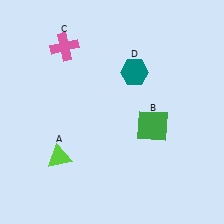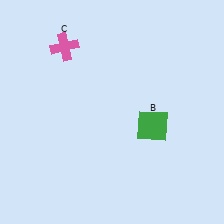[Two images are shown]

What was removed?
The teal hexagon (D), the lime triangle (A) were removed in Image 2.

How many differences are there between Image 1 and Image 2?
There are 2 differences between the two images.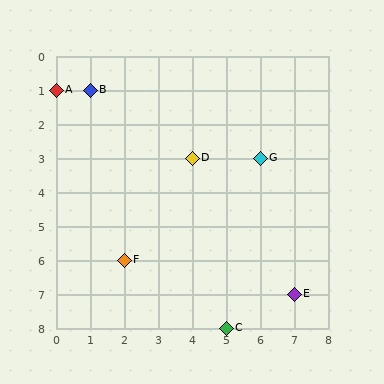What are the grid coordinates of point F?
Point F is at grid coordinates (2, 6).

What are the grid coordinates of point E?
Point E is at grid coordinates (7, 7).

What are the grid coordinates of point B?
Point B is at grid coordinates (1, 1).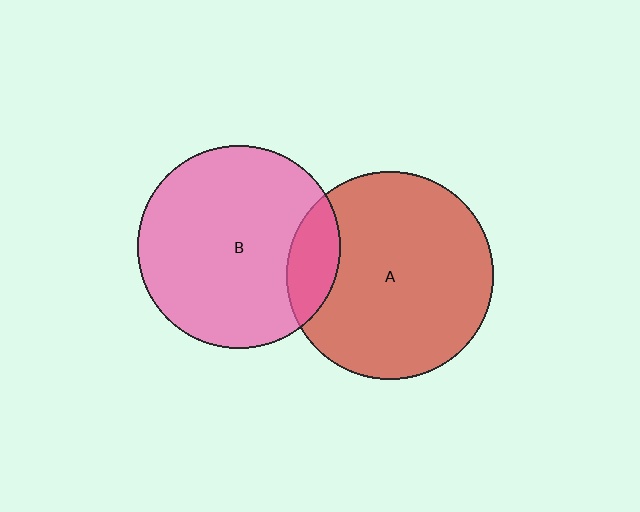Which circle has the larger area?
Circle A (red).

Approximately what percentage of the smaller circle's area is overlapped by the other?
Approximately 15%.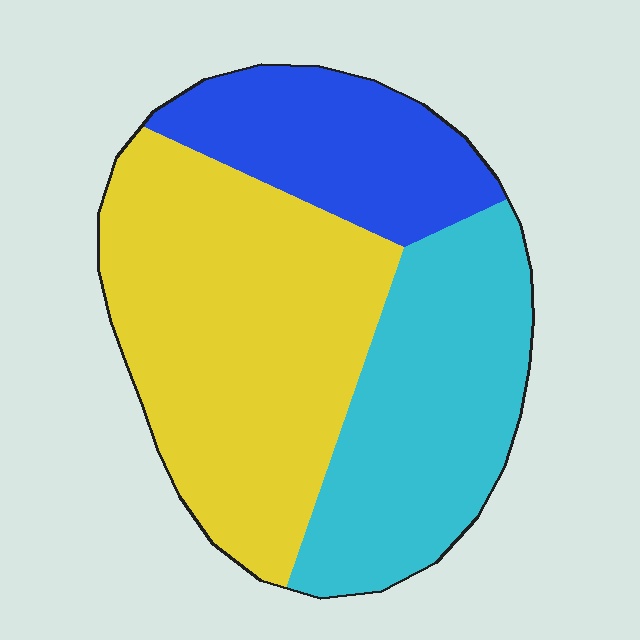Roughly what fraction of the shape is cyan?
Cyan takes up about one third (1/3) of the shape.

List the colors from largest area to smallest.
From largest to smallest: yellow, cyan, blue.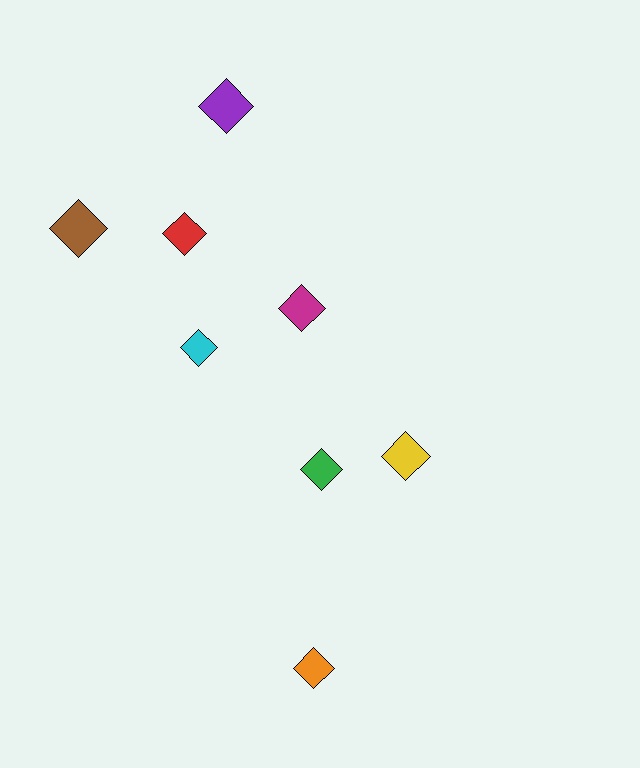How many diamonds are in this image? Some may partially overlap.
There are 8 diamonds.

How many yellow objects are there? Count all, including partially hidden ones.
There is 1 yellow object.